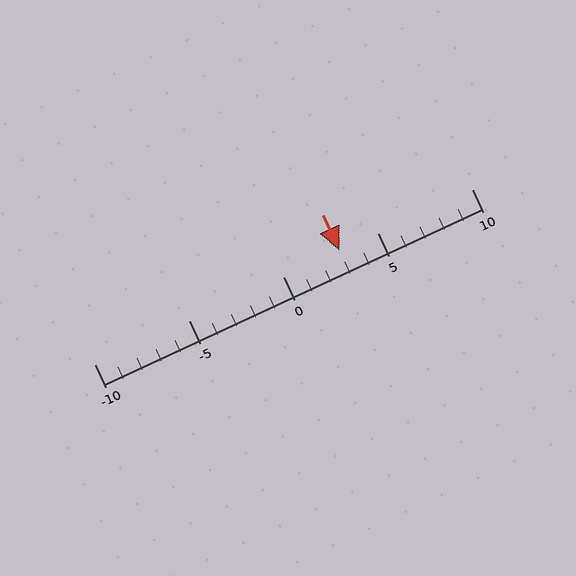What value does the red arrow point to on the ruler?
The red arrow points to approximately 3.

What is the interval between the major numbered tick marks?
The major tick marks are spaced 5 units apart.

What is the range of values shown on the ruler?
The ruler shows values from -10 to 10.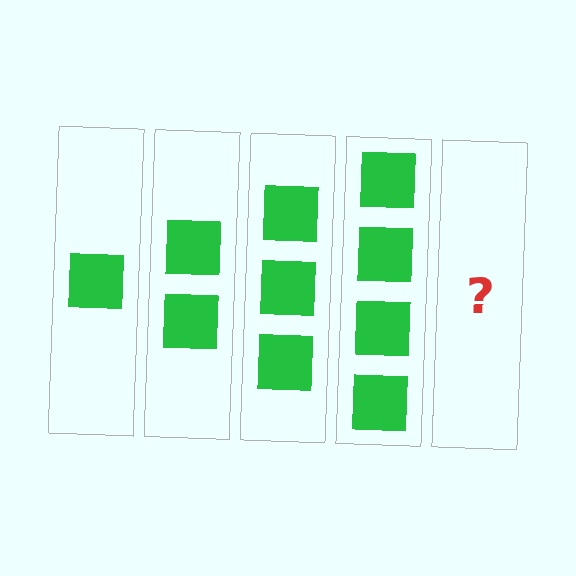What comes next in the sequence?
The next element should be 5 squares.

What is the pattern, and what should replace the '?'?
The pattern is that each step adds one more square. The '?' should be 5 squares.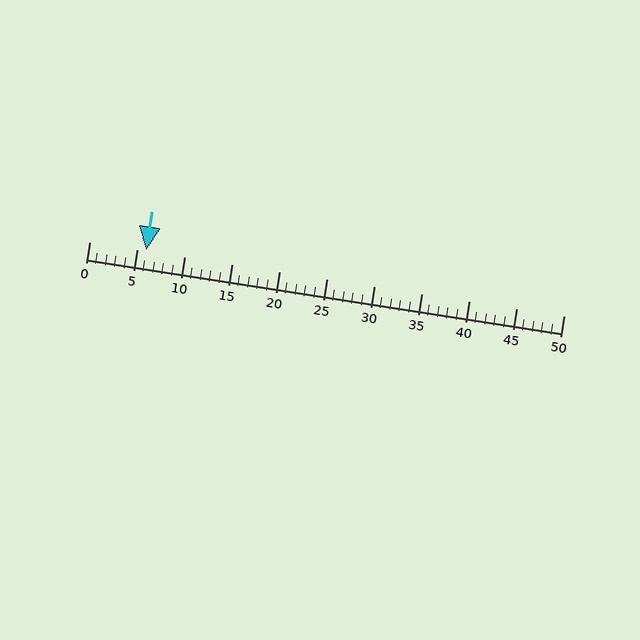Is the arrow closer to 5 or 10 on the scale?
The arrow is closer to 5.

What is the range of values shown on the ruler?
The ruler shows values from 0 to 50.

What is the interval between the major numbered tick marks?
The major tick marks are spaced 5 units apart.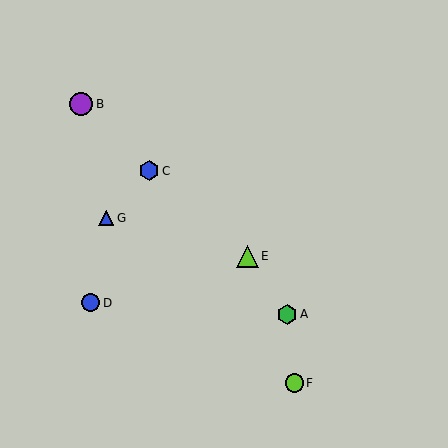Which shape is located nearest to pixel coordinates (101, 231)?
The blue triangle (labeled G) at (106, 218) is nearest to that location.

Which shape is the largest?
The purple circle (labeled B) is the largest.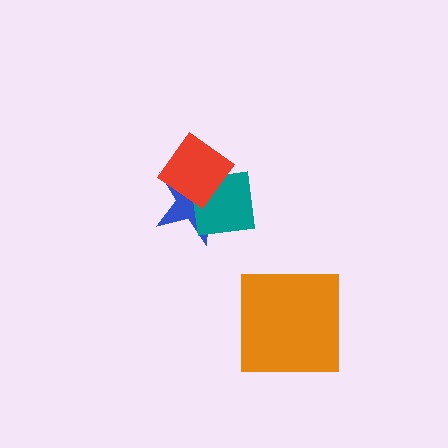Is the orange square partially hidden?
No, no other shape covers it.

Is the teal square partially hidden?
Yes, it is partially covered by another shape.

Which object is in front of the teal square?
The red diamond is in front of the teal square.